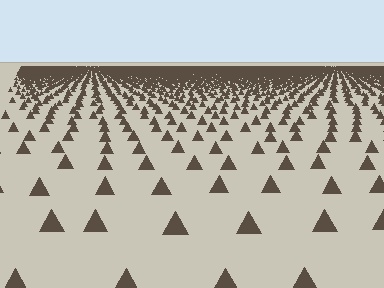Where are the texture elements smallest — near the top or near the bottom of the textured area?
Near the top.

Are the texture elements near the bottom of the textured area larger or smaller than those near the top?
Larger. Near the bottom, elements are closer to the viewer and appear at a bigger on-screen size.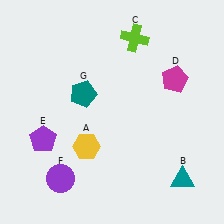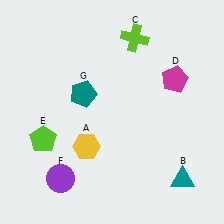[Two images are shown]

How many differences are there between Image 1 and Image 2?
There is 1 difference between the two images.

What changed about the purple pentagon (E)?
In Image 1, E is purple. In Image 2, it changed to lime.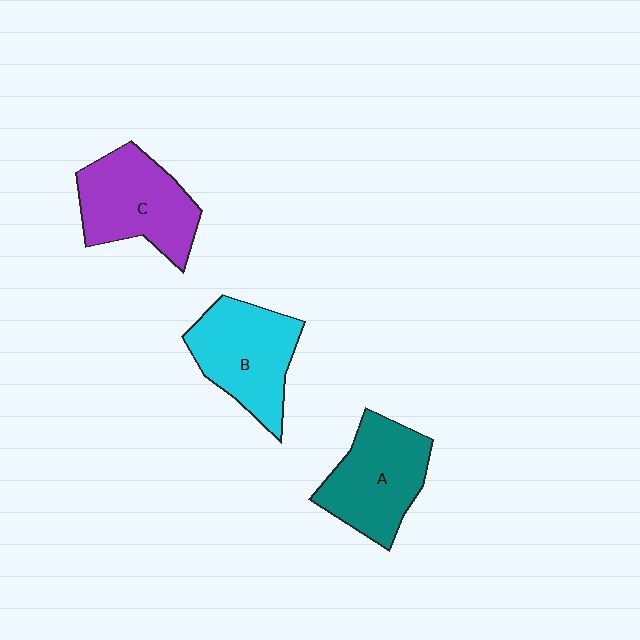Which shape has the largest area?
Shape C (purple).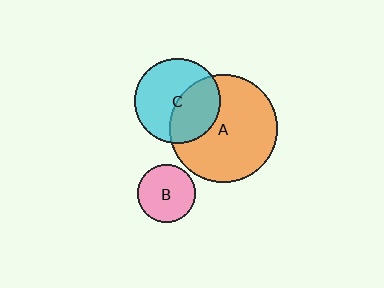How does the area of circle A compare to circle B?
Approximately 3.4 times.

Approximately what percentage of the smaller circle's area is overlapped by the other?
Approximately 40%.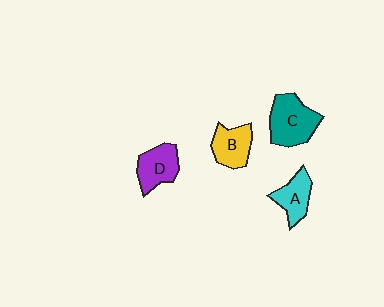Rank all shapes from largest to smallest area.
From largest to smallest: C (teal), D (purple), B (yellow), A (cyan).